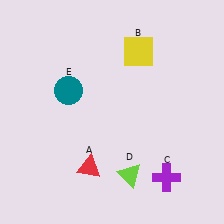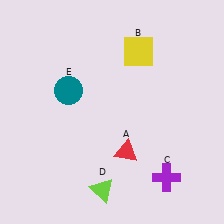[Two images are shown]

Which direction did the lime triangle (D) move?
The lime triangle (D) moved left.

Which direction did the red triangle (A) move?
The red triangle (A) moved right.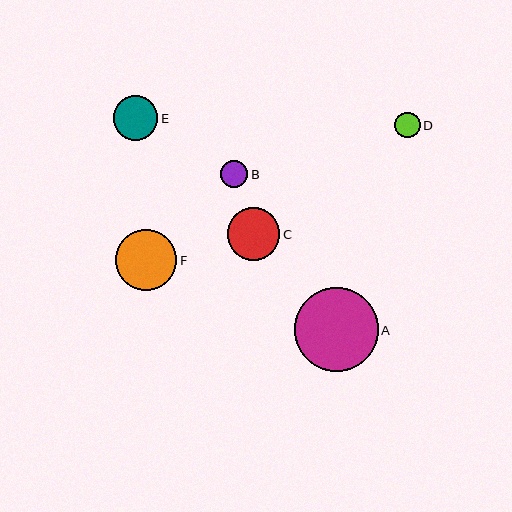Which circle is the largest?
Circle A is the largest with a size of approximately 84 pixels.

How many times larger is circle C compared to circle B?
Circle C is approximately 1.9 times the size of circle B.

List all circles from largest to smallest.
From largest to smallest: A, F, C, E, B, D.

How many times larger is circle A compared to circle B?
Circle A is approximately 3.0 times the size of circle B.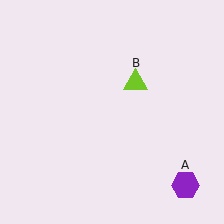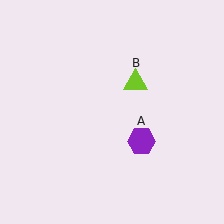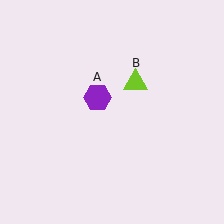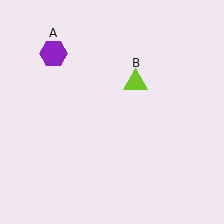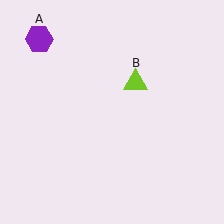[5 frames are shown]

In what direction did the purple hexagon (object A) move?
The purple hexagon (object A) moved up and to the left.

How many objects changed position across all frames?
1 object changed position: purple hexagon (object A).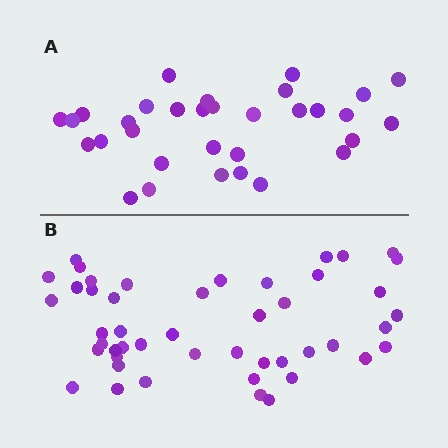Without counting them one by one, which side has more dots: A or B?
Region B (the bottom region) has more dots.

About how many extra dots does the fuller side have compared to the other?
Region B has approximately 15 more dots than region A.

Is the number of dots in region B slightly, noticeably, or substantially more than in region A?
Region B has substantially more. The ratio is roughly 1.5 to 1.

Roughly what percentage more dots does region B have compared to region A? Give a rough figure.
About 45% more.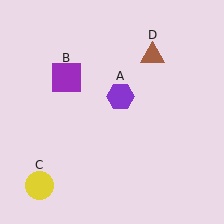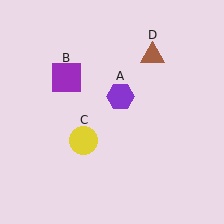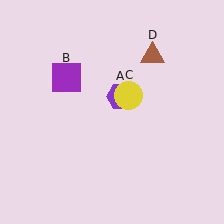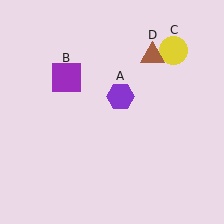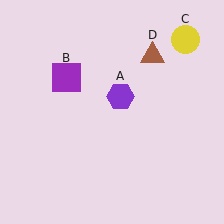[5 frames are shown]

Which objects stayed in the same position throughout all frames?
Purple hexagon (object A) and purple square (object B) and brown triangle (object D) remained stationary.